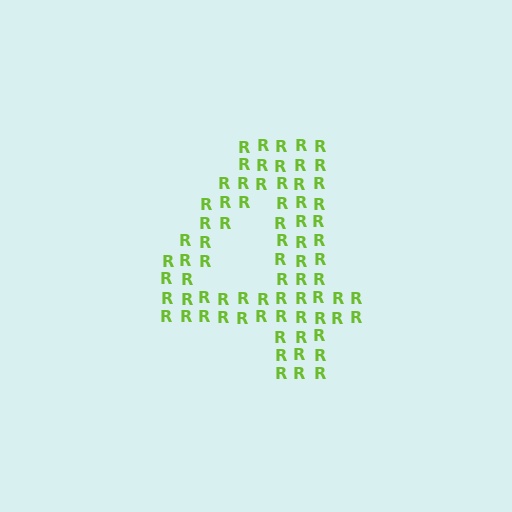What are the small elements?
The small elements are letter R's.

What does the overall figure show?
The overall figure shows the digit 4.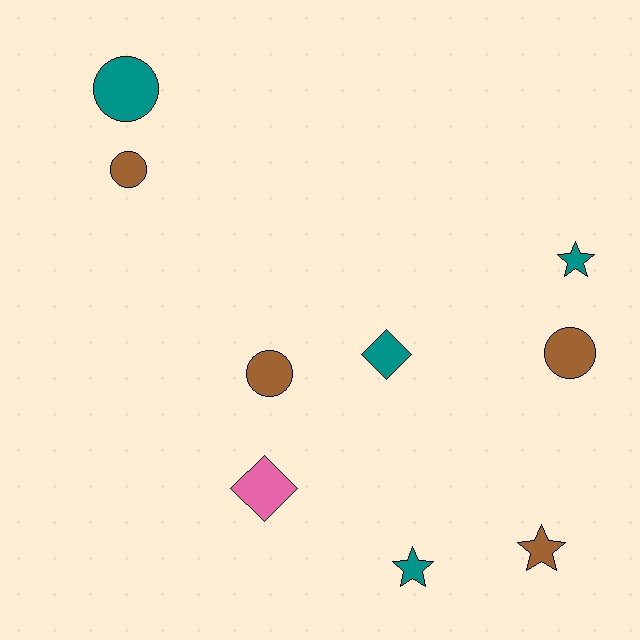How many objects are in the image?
There are 9 objects.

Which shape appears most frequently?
Circle, with 4 objects.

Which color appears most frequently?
Teal, with 4 objects.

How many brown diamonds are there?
There are no brown diamonds.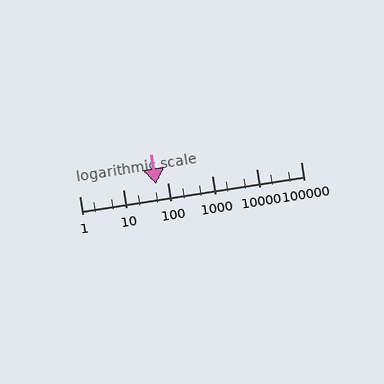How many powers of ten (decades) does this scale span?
The scale spans 5 decades, from 1 to 100000.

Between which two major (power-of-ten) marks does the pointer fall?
The pointer is between 10 and 100.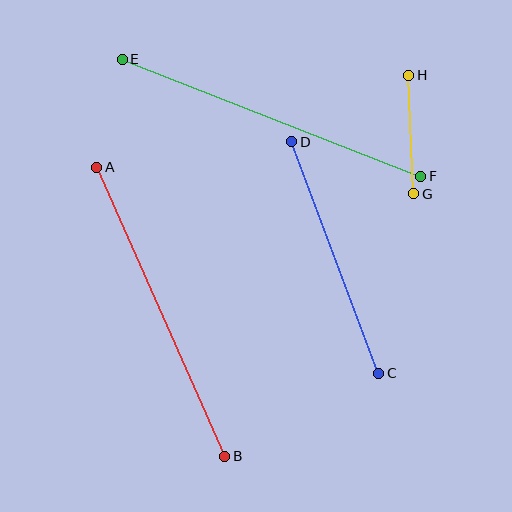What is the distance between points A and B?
The distance is approximately 316 pixels.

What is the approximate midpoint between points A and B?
The midpoint is at approximately (161, 312) pixels.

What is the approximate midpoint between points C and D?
The midpoint is at approximately (335, 257) pixels.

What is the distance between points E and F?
The distance is approximately 321 pixels.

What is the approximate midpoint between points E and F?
The midpoint is at approximately (271, 118) pixels.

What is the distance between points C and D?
The distance is approximately 248 pixels.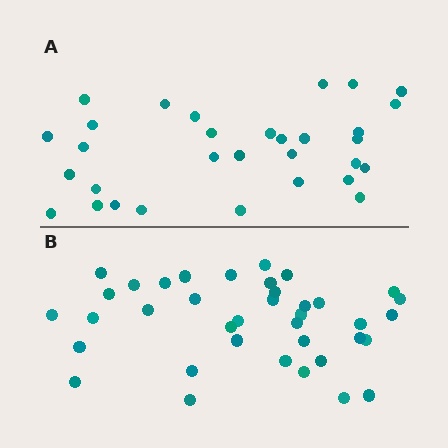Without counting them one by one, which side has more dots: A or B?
Region B (the bottom region) has more dots.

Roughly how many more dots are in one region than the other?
Region B has roughly 8 or so more dots than region A.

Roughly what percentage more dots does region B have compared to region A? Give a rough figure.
About 25% more.